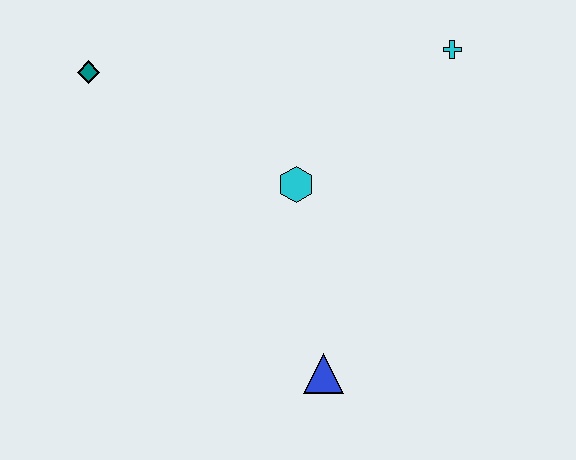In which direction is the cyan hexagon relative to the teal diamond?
The cyan hexagon is to the right of the teal diamond.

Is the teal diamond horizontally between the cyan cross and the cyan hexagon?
No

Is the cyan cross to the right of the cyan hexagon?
Yes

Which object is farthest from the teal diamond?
The blue triangle is farthest from the teal diamond.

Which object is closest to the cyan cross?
The cyan hexagon is closest to the cyan cross.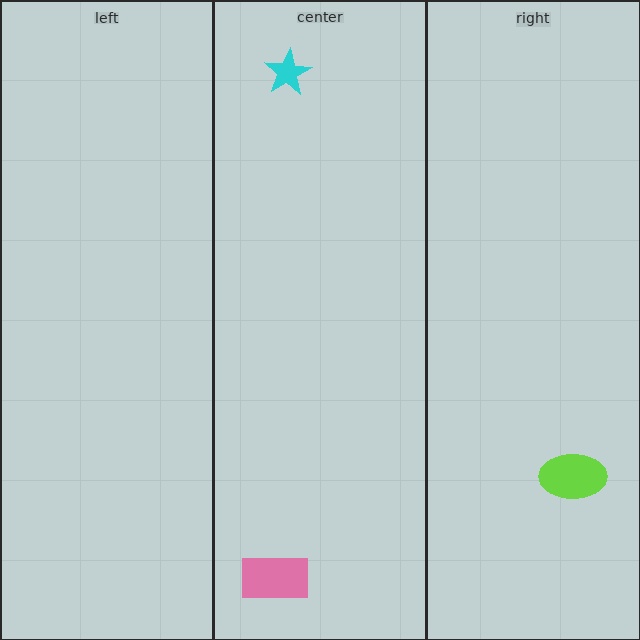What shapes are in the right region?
The lime ellipse.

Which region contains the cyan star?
The center region.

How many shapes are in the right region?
1.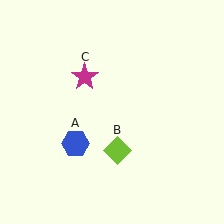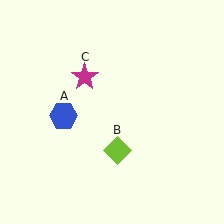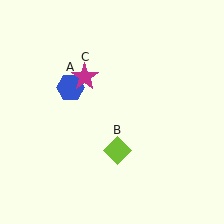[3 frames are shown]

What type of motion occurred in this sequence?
The blue hexagon (object A) rotated clockwise around the center of the scene.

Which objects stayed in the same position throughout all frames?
Lime diamond (object B) and magenta star (object C) remained stationary.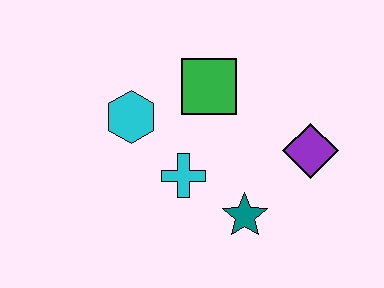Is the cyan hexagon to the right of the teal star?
No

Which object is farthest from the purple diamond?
The cyan hexagon is farthest from the purple diamond.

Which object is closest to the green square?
The cyan hexagon is closest to the green square.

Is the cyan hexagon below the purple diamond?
No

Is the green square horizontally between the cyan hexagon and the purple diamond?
Yes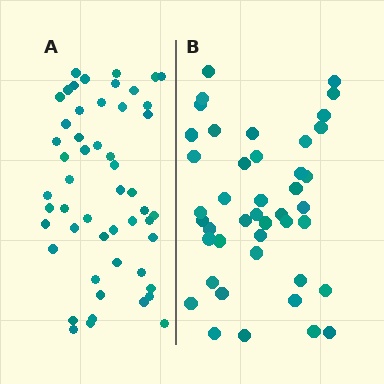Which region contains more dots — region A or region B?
Region A (the left region) has more dots.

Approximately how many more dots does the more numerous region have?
Region A has roughly 8 or so more dots than region B.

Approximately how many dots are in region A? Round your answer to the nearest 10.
About 50 dots. (The exact count is 52, which rounds to 50.)